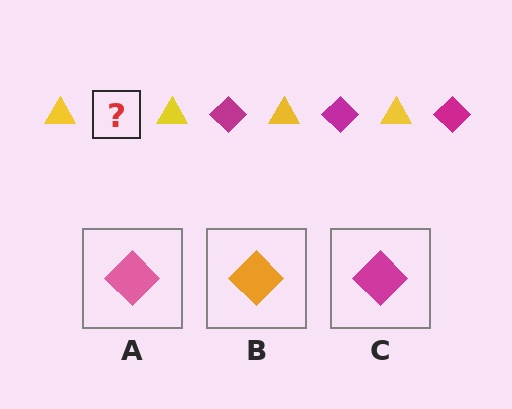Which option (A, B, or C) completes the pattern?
C.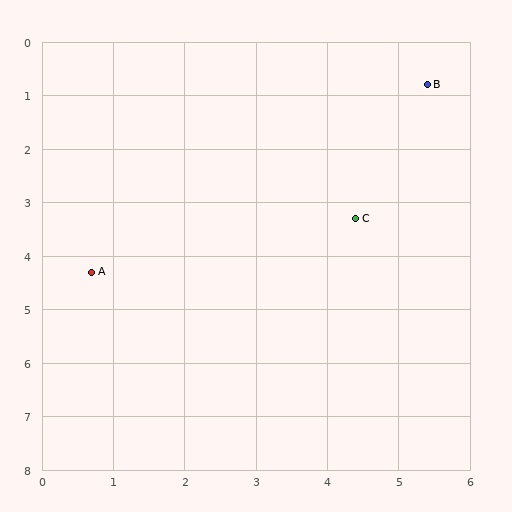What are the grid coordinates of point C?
Point C is at approximately (4.4, 3.3).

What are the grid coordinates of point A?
Point A is at approximately (0.7, 4.3).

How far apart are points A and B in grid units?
Points A and B are about 5.9 grid units apart.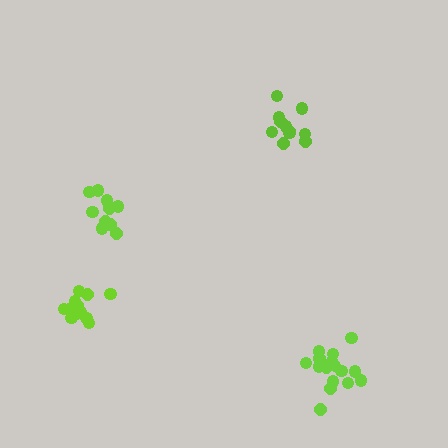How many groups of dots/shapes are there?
There are 4 groups.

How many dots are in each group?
Group 1: 16 dots, Group 2: 14 dots, Group 3: 11 dots, Group 4: 10 dots (51 total).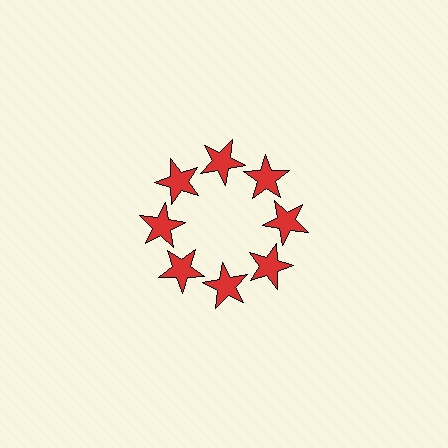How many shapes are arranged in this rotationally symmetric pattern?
There are 8 shapes, arranged in 8 groups of 1.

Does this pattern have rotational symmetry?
Yes, this pattern has 8-fold rotational symmetry. It looks the same after rotating 45 degrees around the center.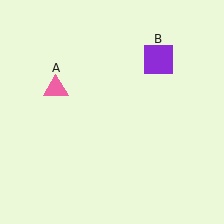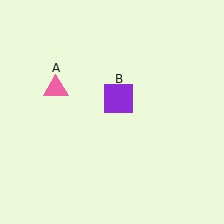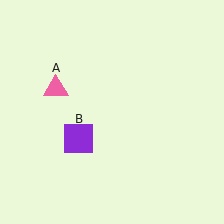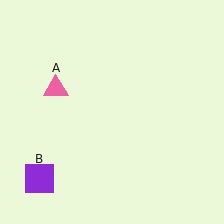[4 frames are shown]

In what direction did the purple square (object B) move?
The purple square (object B) moved down and to the left.